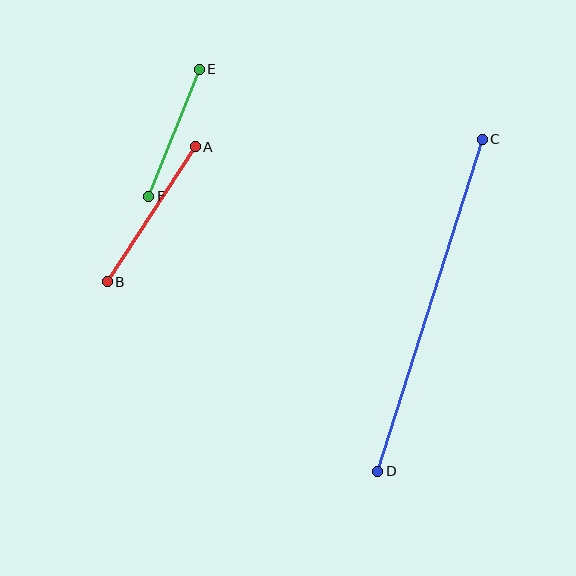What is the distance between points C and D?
The distance is approximately 348 pixels.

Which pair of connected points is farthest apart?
Points C and D are farthest apart.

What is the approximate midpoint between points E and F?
The midpoint is at approximately (174, 133) pixels.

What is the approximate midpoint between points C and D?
The midpoint is at approximately (430, 305) pixels.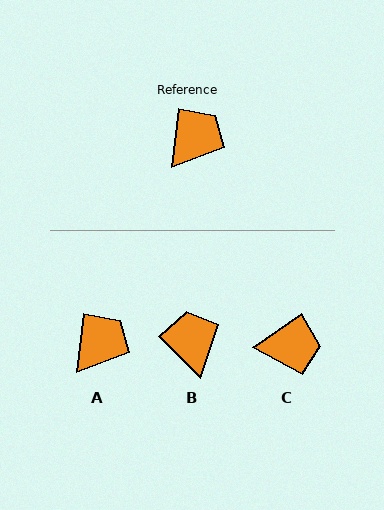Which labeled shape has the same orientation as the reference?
A.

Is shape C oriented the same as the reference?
No, it is off by about 49 degrees.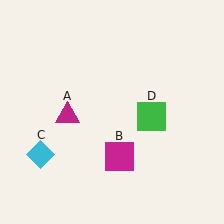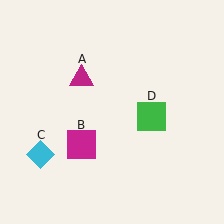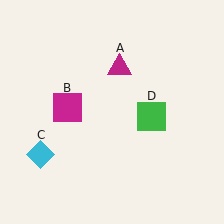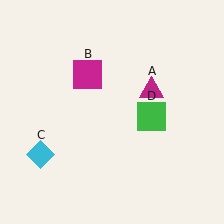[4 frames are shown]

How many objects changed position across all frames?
2 objects changed position: magenta triangle (object A), magenta square (object B).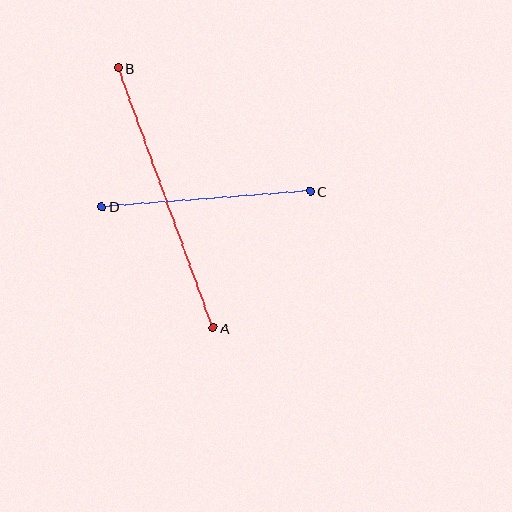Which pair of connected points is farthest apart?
Points A and B are farthest apart.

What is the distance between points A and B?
The distance is approximately 277 pixels.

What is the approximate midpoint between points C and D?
The midpoint is at approximately (206, 199) pixels.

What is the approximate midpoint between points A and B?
The midpoint is at approximately (166, 198) pixels.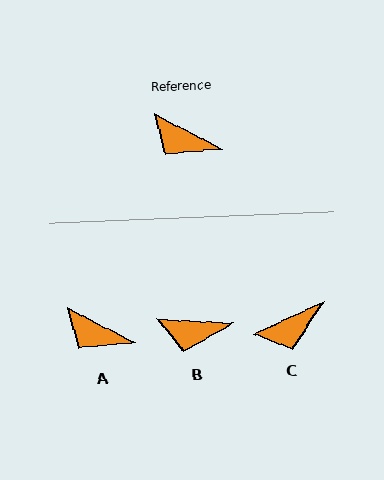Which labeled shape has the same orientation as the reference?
A.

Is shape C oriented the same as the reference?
No, it is off by about 52 degrees.